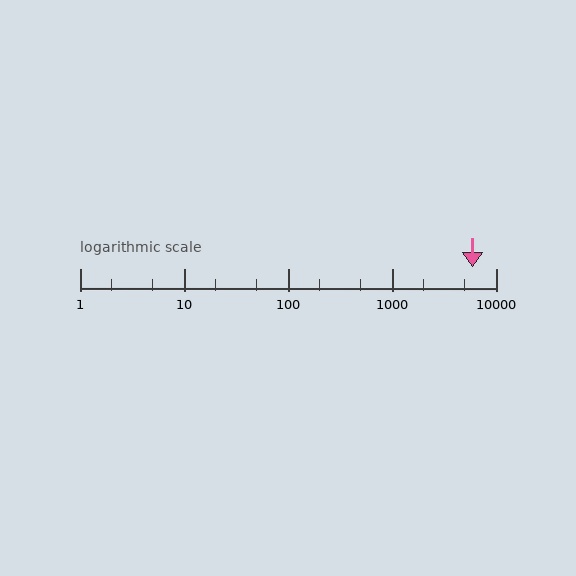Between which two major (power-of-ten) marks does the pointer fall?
The pointer is between 1000 and 10000.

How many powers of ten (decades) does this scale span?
The scale spans 4 decades, from 1 to 10000.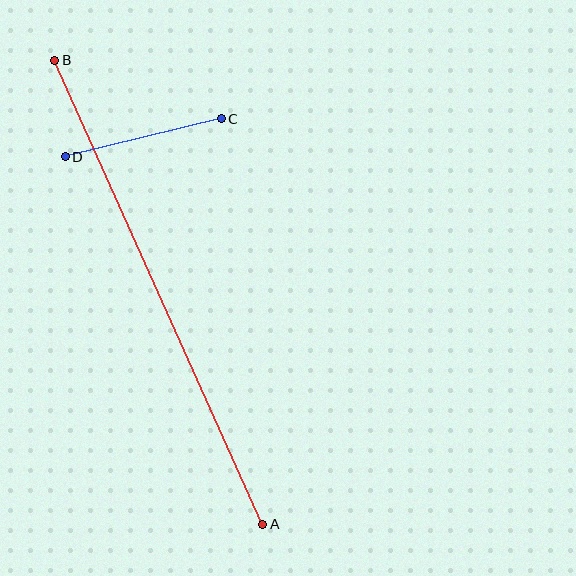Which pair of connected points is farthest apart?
Points A and B are farthest apart.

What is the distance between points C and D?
The distance is approximately 161 pixels.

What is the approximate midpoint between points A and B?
The midpoint is at approximately (159, 292) pixels.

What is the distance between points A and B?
The distance is approximately 508 pixels.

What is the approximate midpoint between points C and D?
The midpoint is at approximately (143, 138) pixels.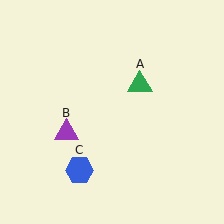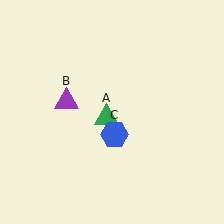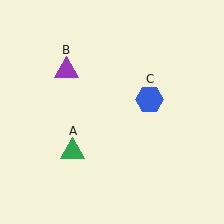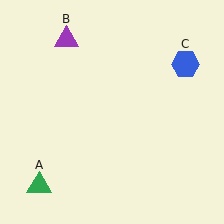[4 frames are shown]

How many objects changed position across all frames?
3 objects changed position: green triangle (object A), purple triangle (object B), blue hexagon (object C).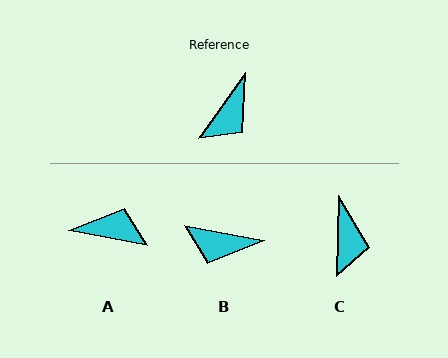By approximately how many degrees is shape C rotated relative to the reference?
Approximately 34 degrees counter-clockwise.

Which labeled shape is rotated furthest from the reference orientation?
A, about 114 degrees away.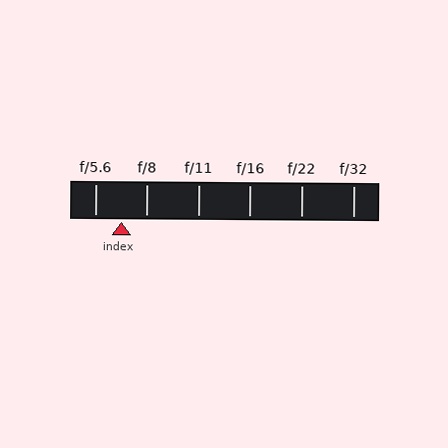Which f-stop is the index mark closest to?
The index mark is closest to f/8.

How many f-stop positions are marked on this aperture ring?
There are 6 f-stop positions marked.